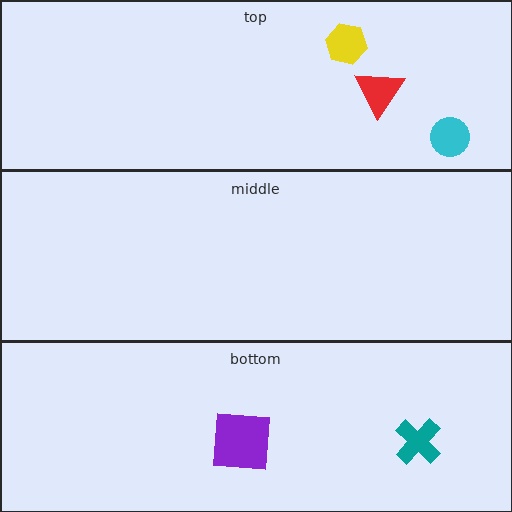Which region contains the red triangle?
The top region.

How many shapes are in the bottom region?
2.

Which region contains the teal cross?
The bottom region.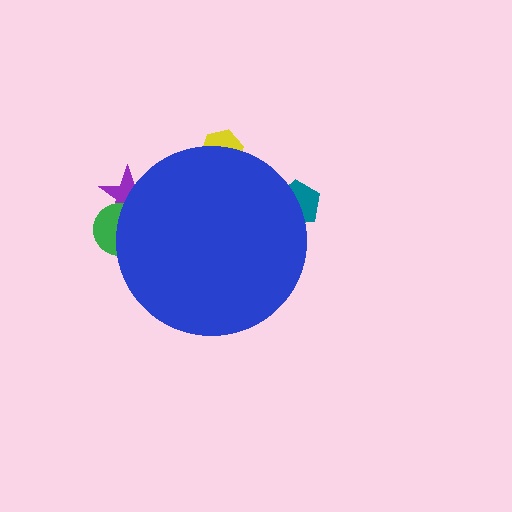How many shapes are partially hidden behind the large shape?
4 shapes are partially hidden.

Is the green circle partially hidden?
Yes, the green circle is partially hidden behind the blue circle.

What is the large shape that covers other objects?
A blue circle.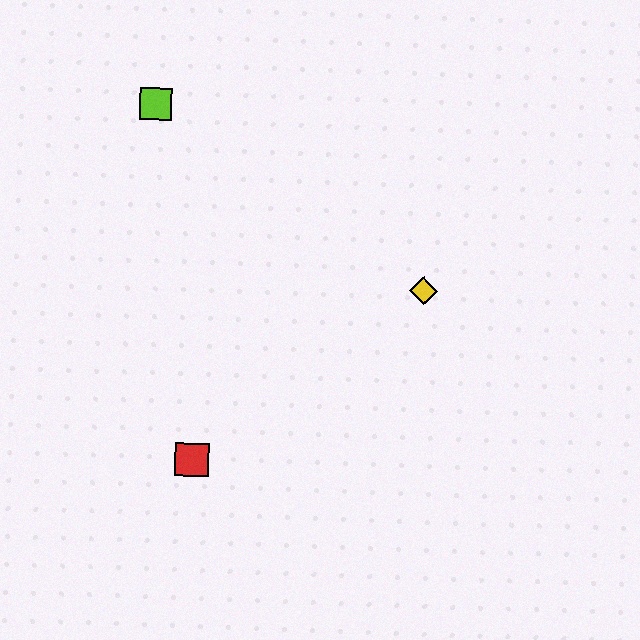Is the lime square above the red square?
Yes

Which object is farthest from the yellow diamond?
The lime square is farthest from the yellow diamond.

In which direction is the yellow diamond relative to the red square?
The yellow diamond is to the right of the red square.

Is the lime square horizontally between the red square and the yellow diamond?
No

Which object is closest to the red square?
The yellow diamond is closest to the red square.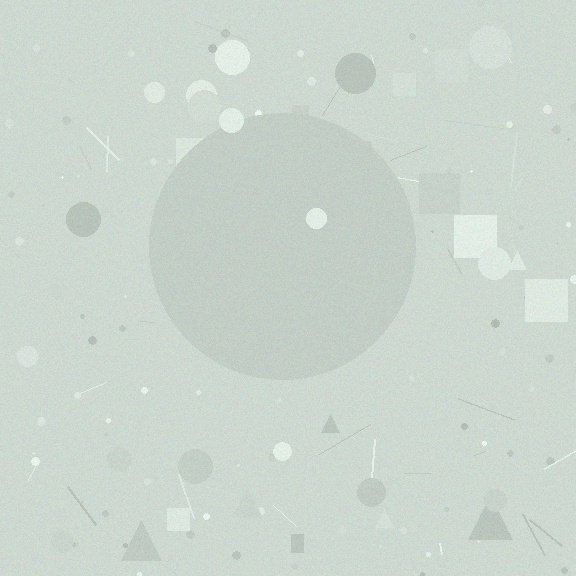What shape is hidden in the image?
A circle is hidden in the image.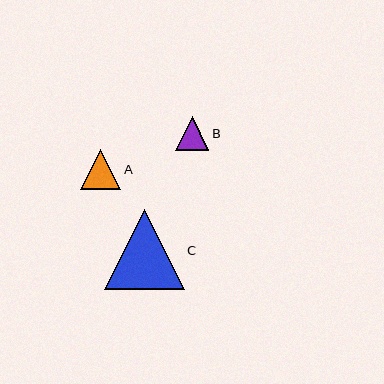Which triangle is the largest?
Triangle C is the largest with a size of approximately 80 pixels.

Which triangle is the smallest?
Triangle B is the smallest with a size of approximately 34 pixels.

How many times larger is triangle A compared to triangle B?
Triangle A is approximately 1.2 times the size of triangle B.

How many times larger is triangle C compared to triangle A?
Triangle C is approximately 2.0 times the size of triangle A.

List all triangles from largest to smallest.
From largest to smallest: C, A, B.